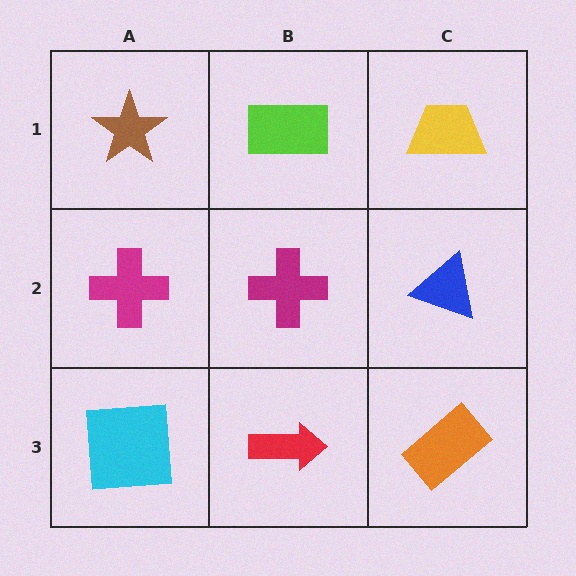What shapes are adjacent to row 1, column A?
A magenta cross (row 2, column A), a lime rectangle (row 1, column B).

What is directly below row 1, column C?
A blue triangle.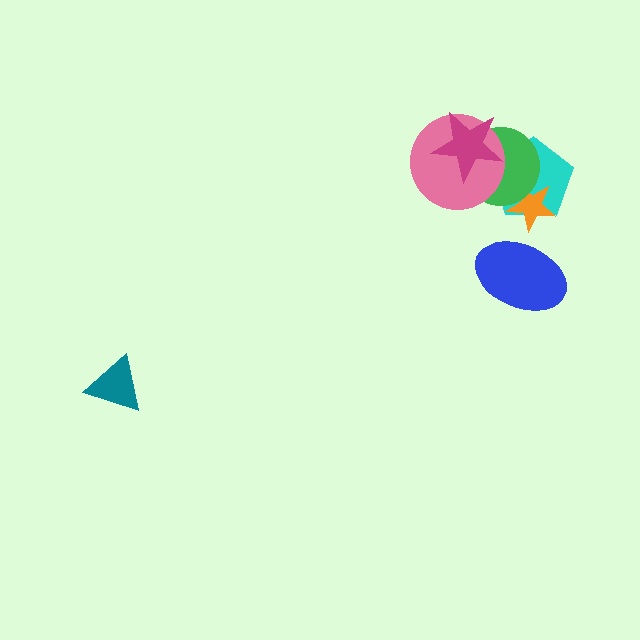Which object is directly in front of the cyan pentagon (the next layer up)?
The orange star is directly in front of the cyan pentagon.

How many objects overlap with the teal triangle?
0 objects overlap with the teal triangle.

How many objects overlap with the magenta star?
3 objects overlap with the magenta star.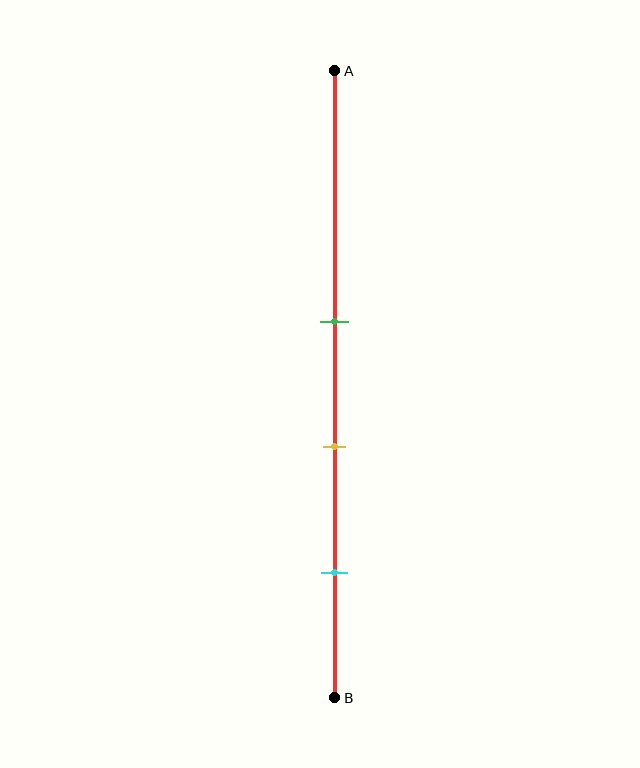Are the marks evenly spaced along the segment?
Yes, the marks are approximately evenly spaced.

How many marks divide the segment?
There are 3 marks dividing the segment.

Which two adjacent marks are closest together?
The green and yellow marks are the closest adjacent pair.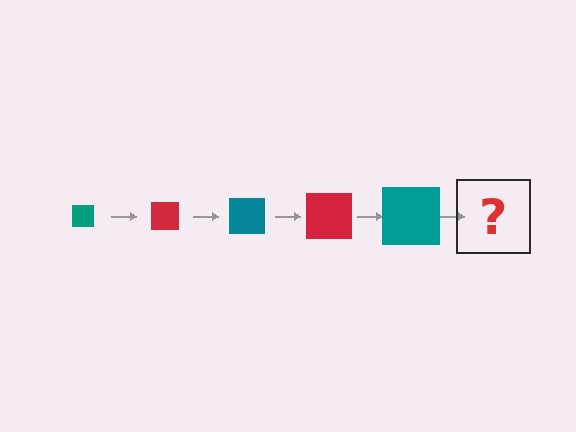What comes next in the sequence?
The next element should be a red square, larger than the previous one.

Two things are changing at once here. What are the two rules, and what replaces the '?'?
The two rules are that the square grows larger each step and the color cycles through teal and red. The '?' should be a red square, larger than the previous one.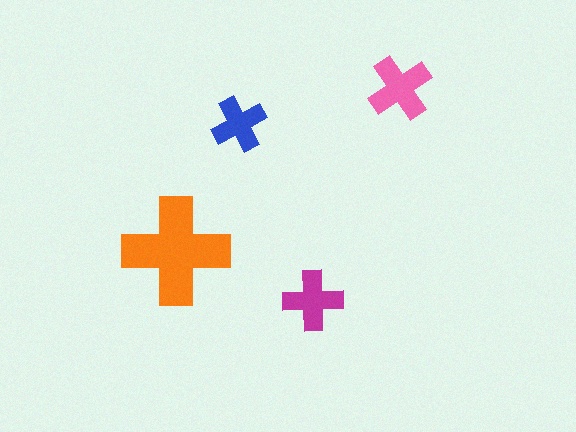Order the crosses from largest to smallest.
the orange one, the pink one, the magenta one, the blue one.